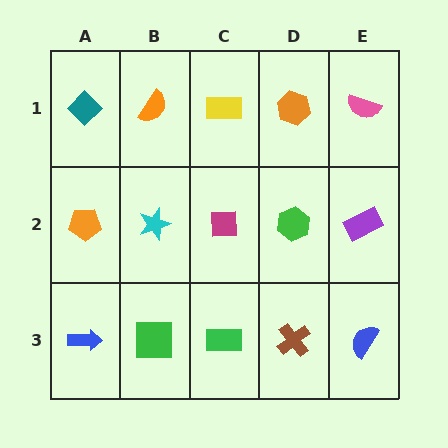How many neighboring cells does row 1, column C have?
3.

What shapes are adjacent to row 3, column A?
An orange pentagon (row 2, column A), a green square (row 3, column B).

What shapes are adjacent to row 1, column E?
A purple rectangle (row 2, column E), an orange hexagon (row 1, column D).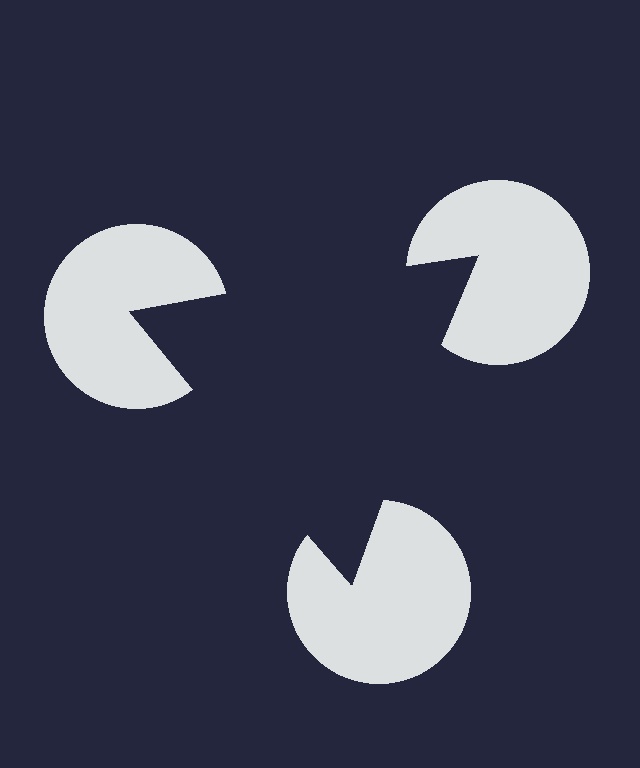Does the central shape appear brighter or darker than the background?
It typically appears slightly darker than the background, even though no actual brightness change is drawn.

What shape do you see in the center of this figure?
An illusory triangle — its edges are inferred from the aligned wedge cuts in the pac-man discs, not physically drawn.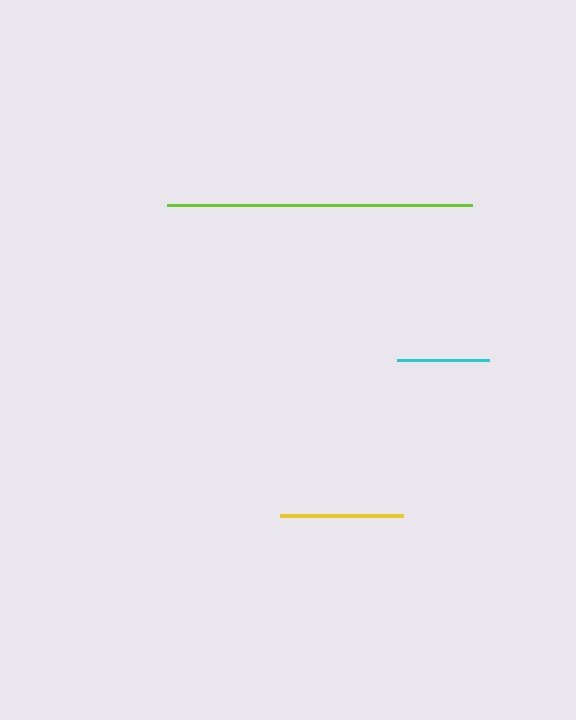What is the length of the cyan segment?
The cyan segment is approximately 92 pixels long.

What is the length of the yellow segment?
The yellow segment is approximately 123 pixels long.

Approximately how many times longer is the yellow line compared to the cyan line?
The yellow line is approximately 1.3 times the length of the cyan line.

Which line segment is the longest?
The lime line is the longest at approximately 305 pixels.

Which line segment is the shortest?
The cyan line is the shortest at approximately 92 pixels.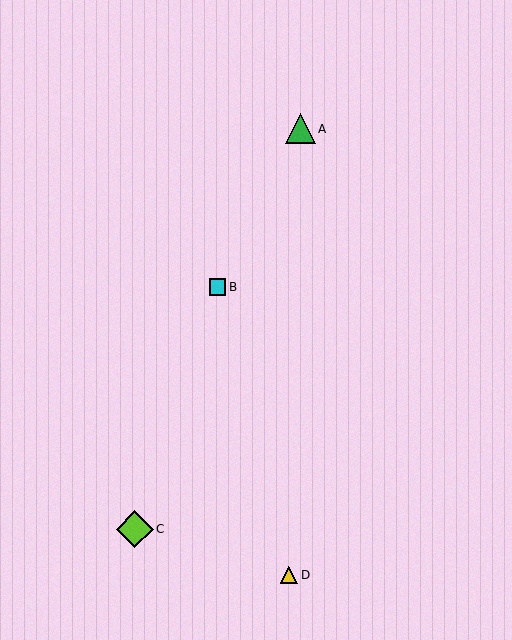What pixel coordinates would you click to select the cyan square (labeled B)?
Click at (217, 287) to select the cyan square B.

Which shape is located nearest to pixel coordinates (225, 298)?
The cyan square (labeled B) at (217, 287) is nearest to that location.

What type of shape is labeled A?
Shape A is a green triangle.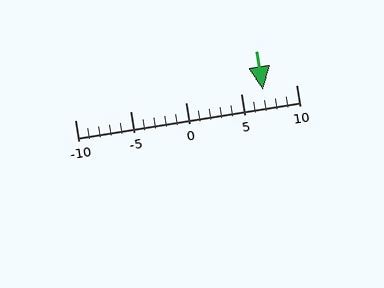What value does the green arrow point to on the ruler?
The green arrow points to approximately 7.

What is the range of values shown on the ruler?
The ruler shows values from -10 to 10.